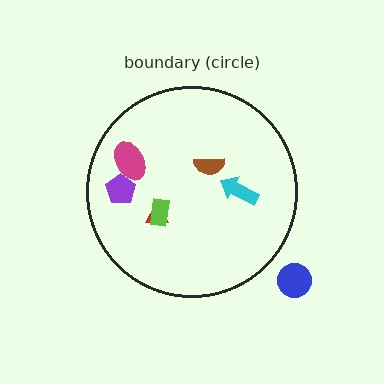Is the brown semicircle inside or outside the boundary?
Inside.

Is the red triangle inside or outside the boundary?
Inside.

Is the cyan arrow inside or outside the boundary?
Inside.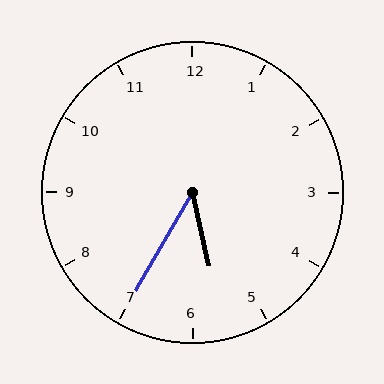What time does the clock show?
5:35.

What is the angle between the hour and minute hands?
Approximately 42 degrees.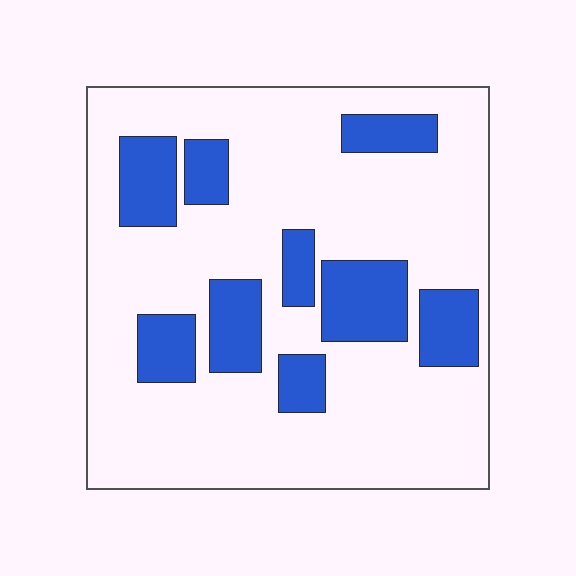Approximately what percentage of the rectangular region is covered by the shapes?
Approximately 25%.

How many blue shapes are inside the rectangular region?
9.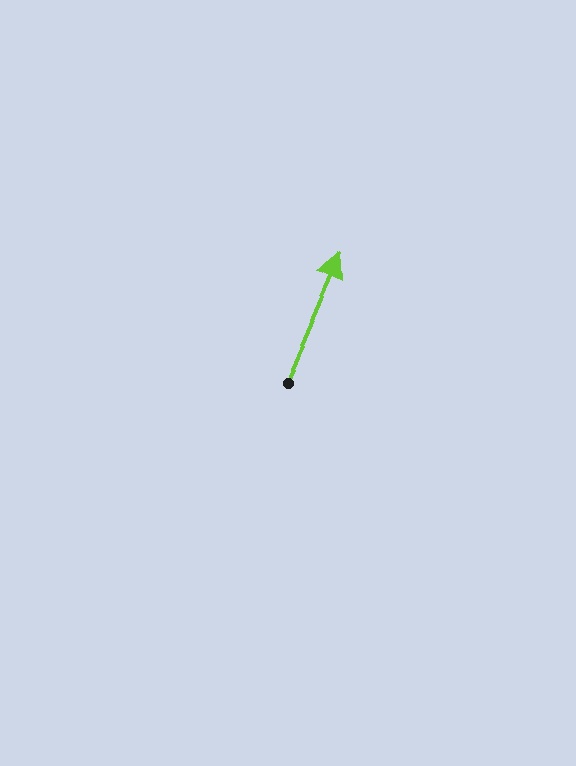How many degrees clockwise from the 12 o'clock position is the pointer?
Approximately 23 degrees.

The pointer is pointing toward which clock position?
Roughly 1 o'clock.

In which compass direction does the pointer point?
Northeast.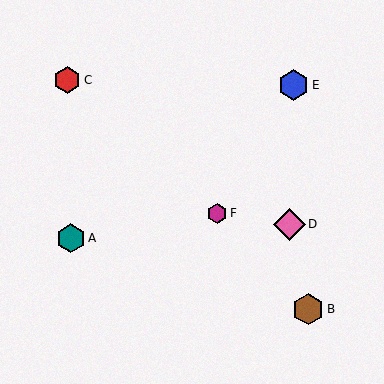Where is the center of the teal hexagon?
The center of the teal hexagon is at (71, 238).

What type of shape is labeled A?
Shape A is a teal hexagon.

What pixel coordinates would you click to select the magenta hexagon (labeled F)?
Click at (217, 213) to select the magenta hexagon F.